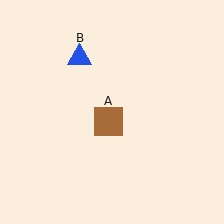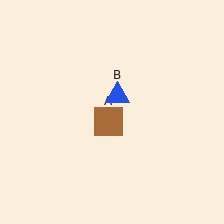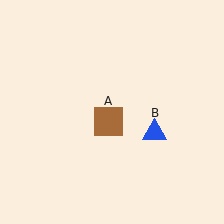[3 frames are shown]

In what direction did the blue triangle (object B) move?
The blue triangle (object B) moved down and to the right.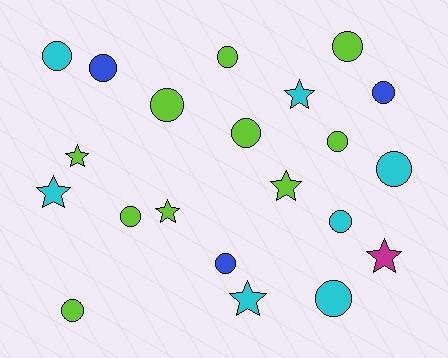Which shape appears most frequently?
Circle, with 14 objects.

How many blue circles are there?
There are 3 blue circles.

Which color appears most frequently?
Lime, with 10 objects.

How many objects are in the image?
There are 21 objects.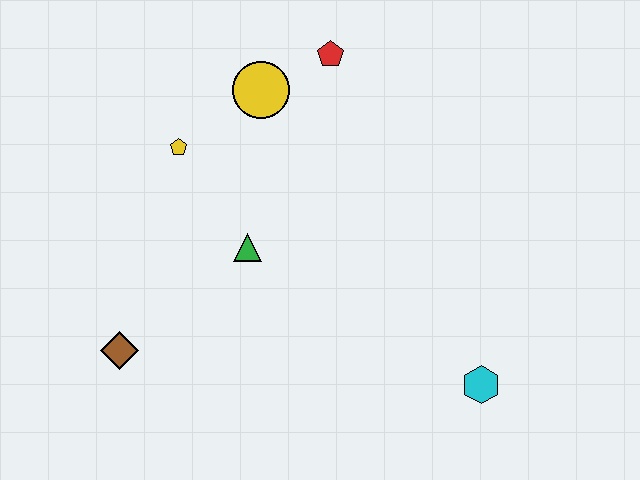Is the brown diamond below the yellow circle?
Yes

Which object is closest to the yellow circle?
The red pentagon is closest to the yellow circle.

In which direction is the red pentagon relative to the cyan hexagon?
The red pentagon is above the cyan hexagon.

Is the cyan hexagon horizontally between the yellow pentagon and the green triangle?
No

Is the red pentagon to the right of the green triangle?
Yes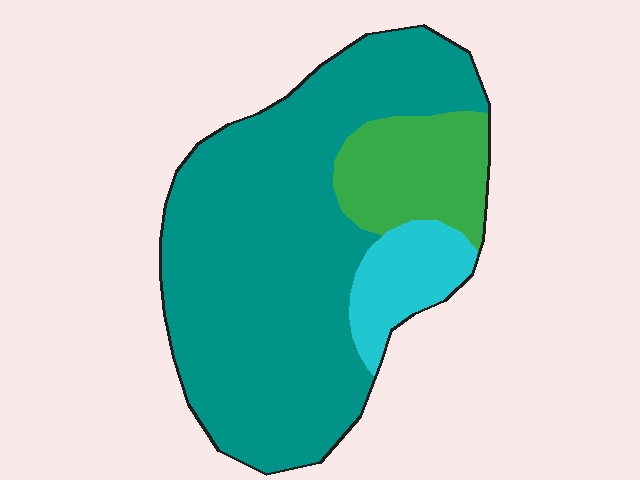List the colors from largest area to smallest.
From largest to smallest: teal, green, cyan.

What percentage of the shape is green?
Green takes up about one sixth (1/6) of the shape.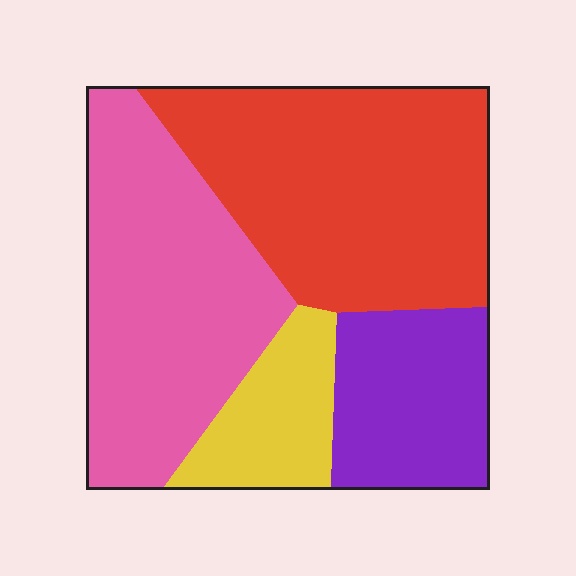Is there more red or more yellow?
Red.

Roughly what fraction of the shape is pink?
Pink covers about 35% of the shape.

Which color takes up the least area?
Yellow, at roughly 10%.